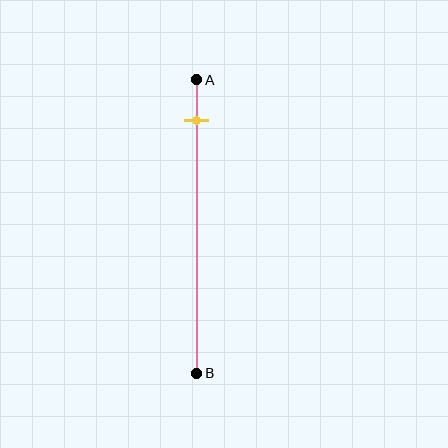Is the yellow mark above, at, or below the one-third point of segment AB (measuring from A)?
The yellow mark is above the one-third point of segment AB.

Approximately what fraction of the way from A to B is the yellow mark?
The yellow mark is approximately 15% of the way from A to B.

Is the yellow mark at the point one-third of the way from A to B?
No, the mark is at about 15% from A, not at the 33% one-third point.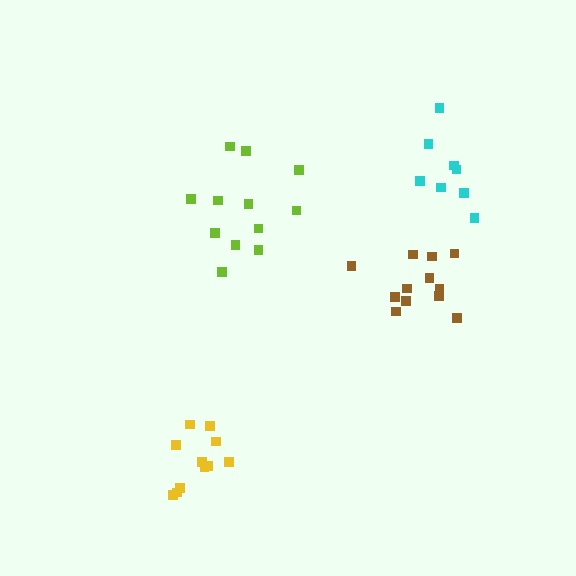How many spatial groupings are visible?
There are 4 spatial groupings.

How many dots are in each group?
Group 1: 12 dots, Group 2: 8 dots, Group 3: 12 dots, Group 4: 11 dots (43 total).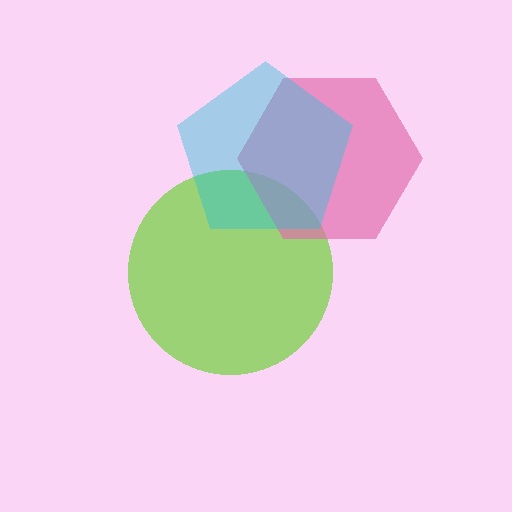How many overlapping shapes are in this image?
There are 3 overlapping shapes in the image.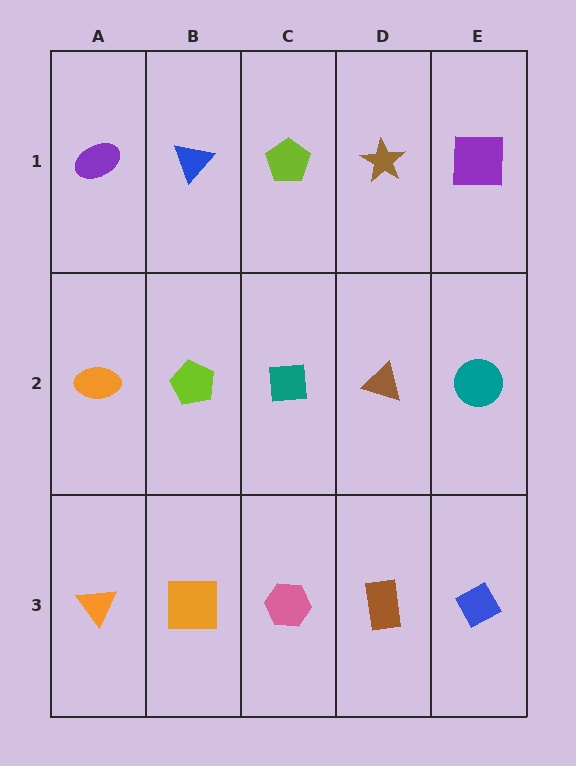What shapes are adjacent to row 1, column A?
An orange ellipse (row 2, column A), a blue triangle (row 1, column B).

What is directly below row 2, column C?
A pink hexagon.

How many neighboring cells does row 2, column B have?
4.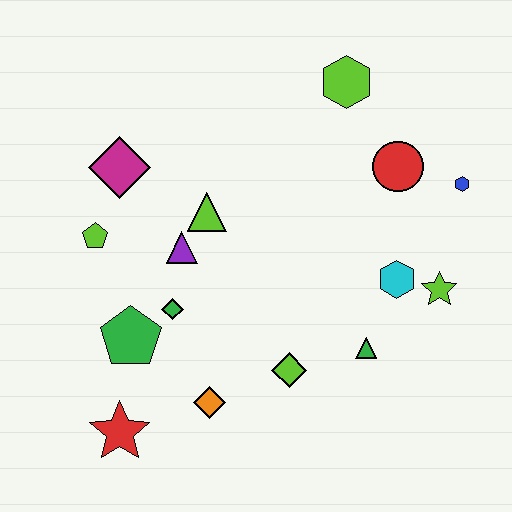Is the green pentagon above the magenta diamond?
No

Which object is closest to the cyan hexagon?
The lime star is closest to the cyan hexagon.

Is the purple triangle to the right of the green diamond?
Yes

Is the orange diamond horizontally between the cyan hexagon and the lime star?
No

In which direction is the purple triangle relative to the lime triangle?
The purple triangle is below the lime triangle.